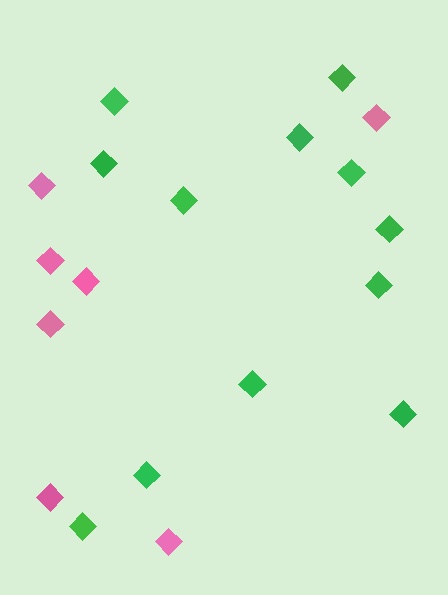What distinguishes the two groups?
There are 2 groups: one group of pink diamonds (7) and one group of green diamonds (12).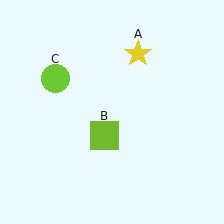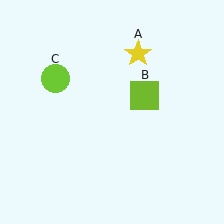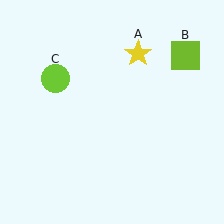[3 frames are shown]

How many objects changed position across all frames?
1 object changed position: lime square (object B).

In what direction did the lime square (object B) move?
The lime square (object B) moved up and to the right.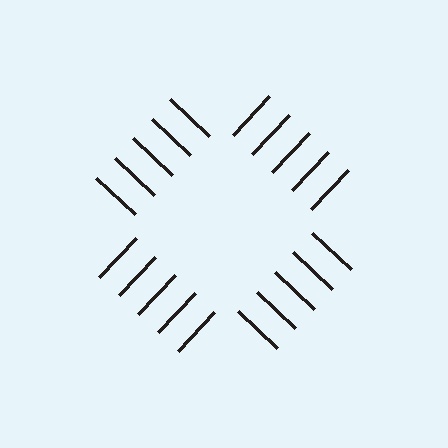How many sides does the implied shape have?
4 sides — the line-ends trace a square.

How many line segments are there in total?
20 — 5 along each of the 4 edges.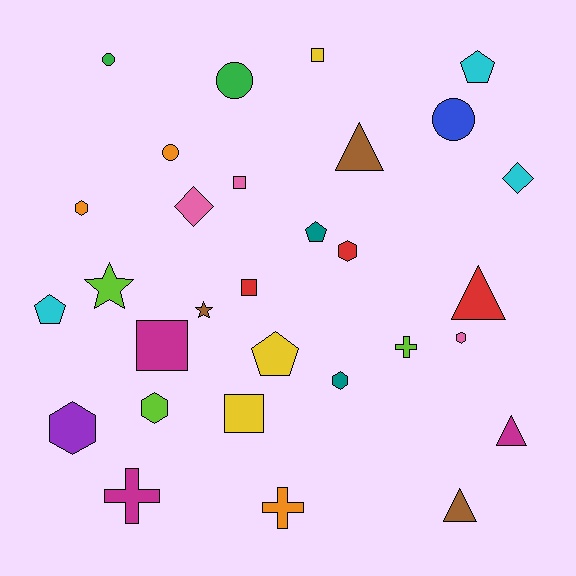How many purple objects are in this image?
There is 1 purple object.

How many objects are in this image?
There are 30 objects.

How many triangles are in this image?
There are 4 triangles.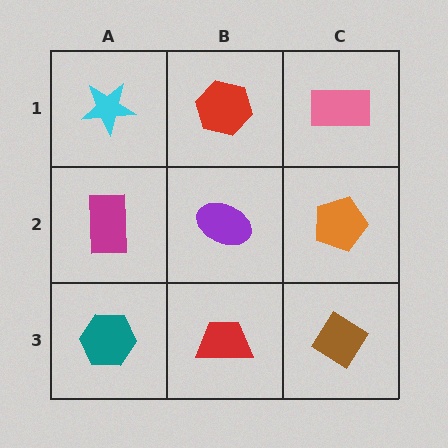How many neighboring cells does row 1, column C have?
2.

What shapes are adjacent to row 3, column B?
A purple ellipse (row 2, column B), a teal hexagon (row 3, column A), a brown diamond (row 3, column C).